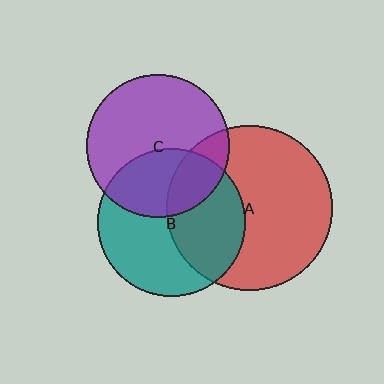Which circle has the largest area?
Circle A (red).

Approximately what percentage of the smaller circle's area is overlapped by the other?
Approximately 35%.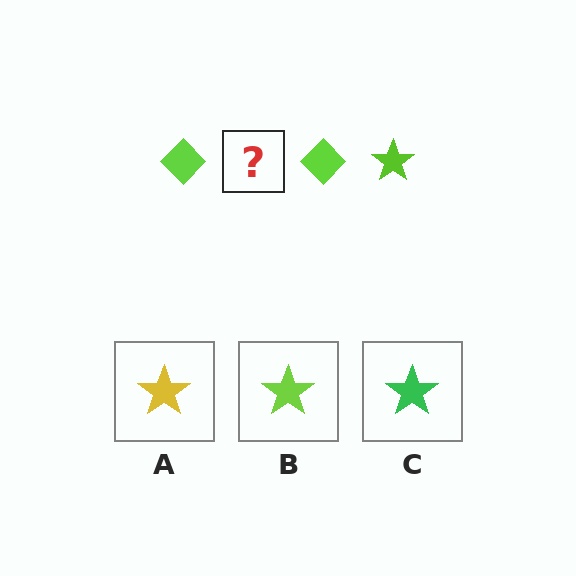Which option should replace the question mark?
Option B.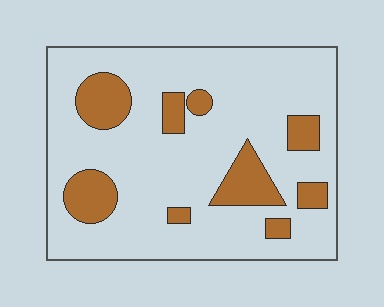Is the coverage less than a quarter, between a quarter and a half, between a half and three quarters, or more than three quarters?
Less than a quarter.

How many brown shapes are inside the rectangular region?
9.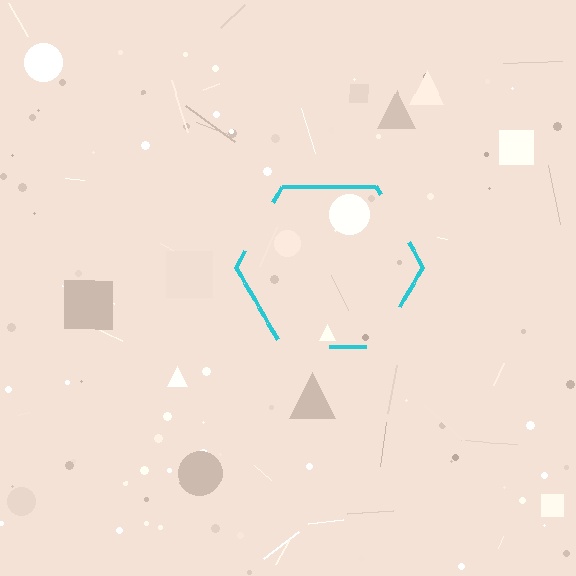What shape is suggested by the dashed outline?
The dashed outline suggests a hexagon.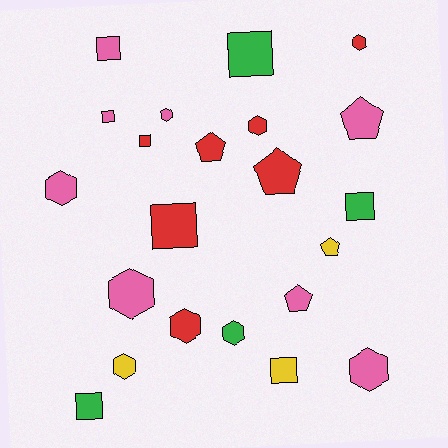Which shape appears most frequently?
Hexagon, with 9 objects.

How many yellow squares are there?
There is 1 yellow square.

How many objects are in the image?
There are 22 objects.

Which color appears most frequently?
Pink, with 8 objects.